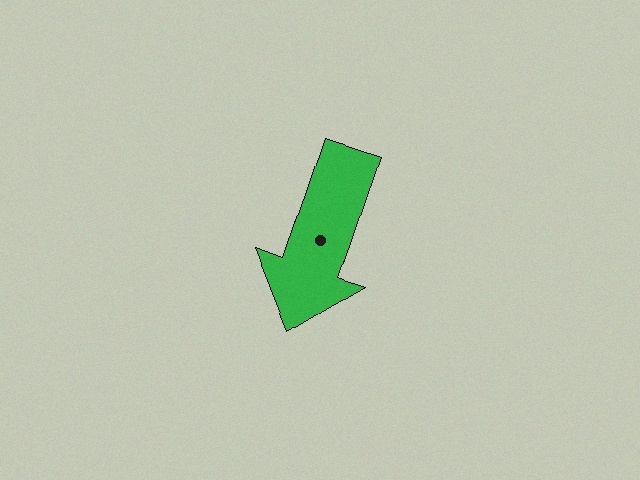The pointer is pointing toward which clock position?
Roughly 7 o'clock.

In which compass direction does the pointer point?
South.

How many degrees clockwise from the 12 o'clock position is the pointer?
Approximately 199 degrees.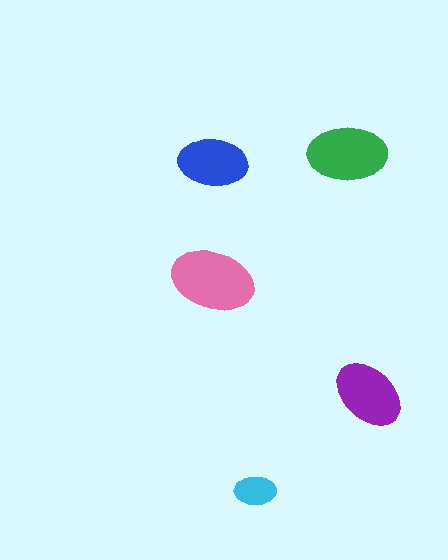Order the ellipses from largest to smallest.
the pink one, the green one, the purple one, the blue one, the cyan one.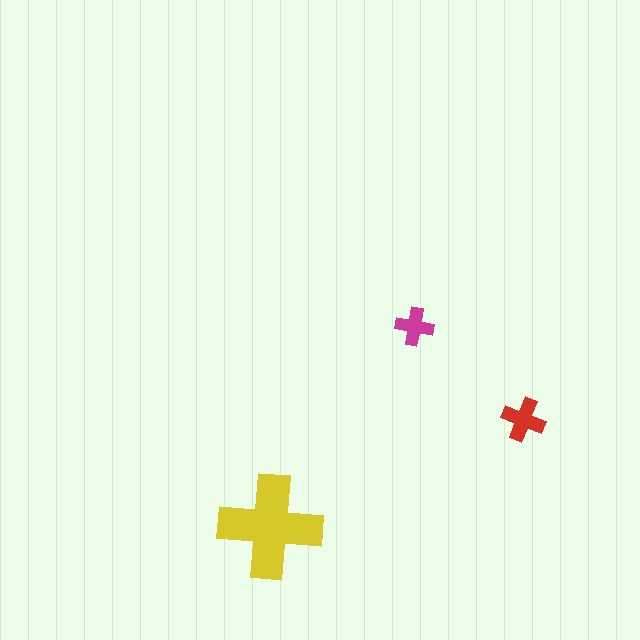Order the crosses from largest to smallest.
the yellow one, the red one, the magenta one.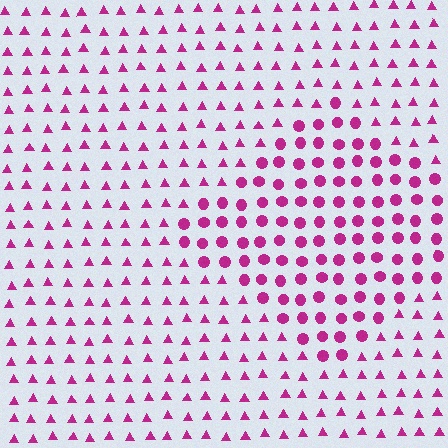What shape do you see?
I see a diamond.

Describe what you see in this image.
The image is filled with small magenta elements arranged in a uniform grid. A diamond-shaped region contains circles, while the surrounding area contains triangles. The boundary is defined purely by the change in element shape.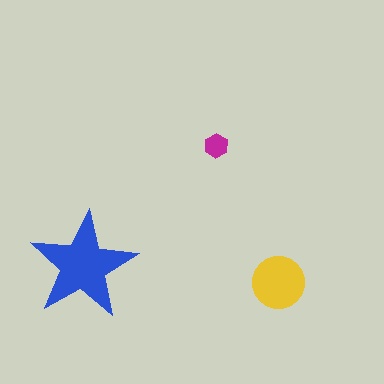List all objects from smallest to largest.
The magenta hexagon, the yellow circle, the blue star.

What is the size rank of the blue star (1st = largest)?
1st.